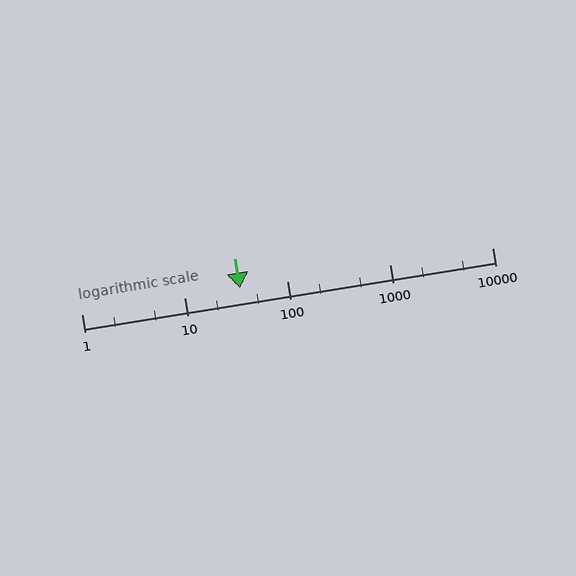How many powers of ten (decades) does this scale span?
The scale spans 4 decades, from 1 to 10000.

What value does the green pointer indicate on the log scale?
The pointer indicates approximately 35.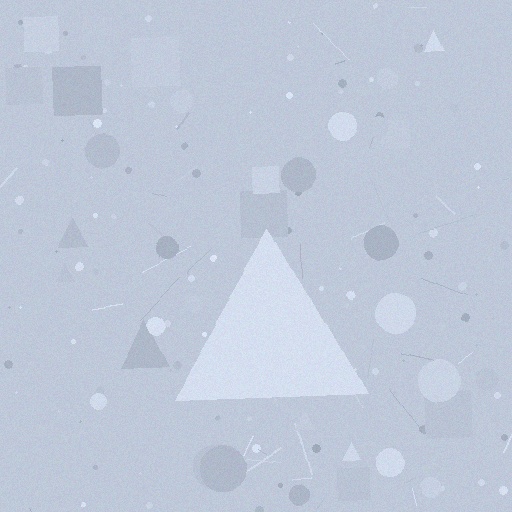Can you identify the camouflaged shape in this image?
The camouflaged shape is a triangle.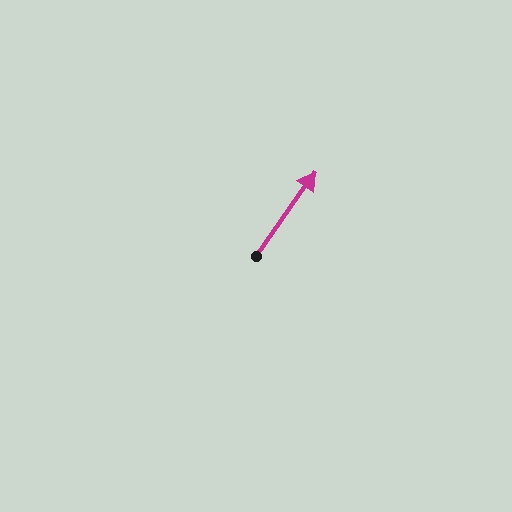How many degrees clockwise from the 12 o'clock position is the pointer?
Approximately 35 degrees.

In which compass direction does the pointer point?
Northeast.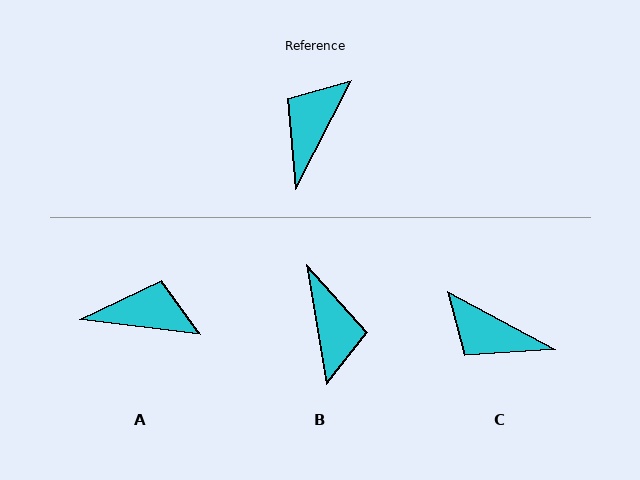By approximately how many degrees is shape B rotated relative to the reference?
Approximately 143 degrees clockwise.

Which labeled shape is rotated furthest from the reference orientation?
B, about 143 degrees away.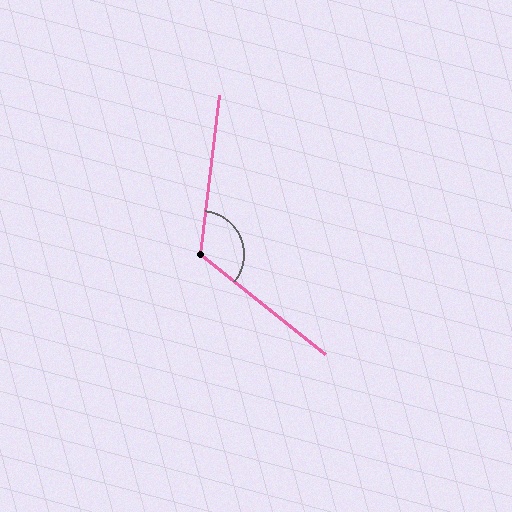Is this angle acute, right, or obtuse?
It is obtuse.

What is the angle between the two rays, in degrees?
Approximately 122 degrees.